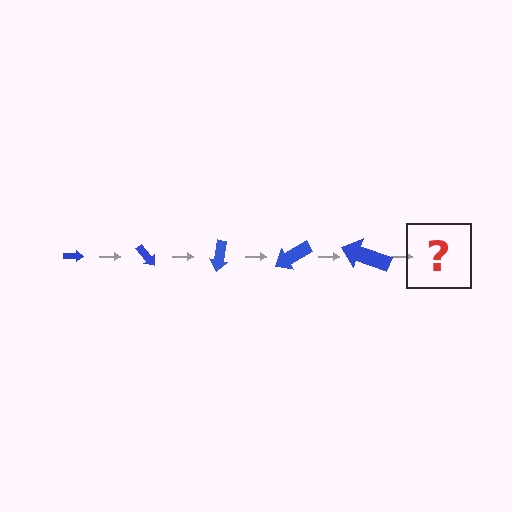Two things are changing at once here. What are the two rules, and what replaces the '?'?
The two rules are that the arrow grows larger each step and it rotates 50 degrees each step. The '?' should be an arrow, larger than the previous one and rotated 250 degrees from the start.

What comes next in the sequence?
The next element should be an arrow, larger than the previous one and rotated 250 degrees from the start.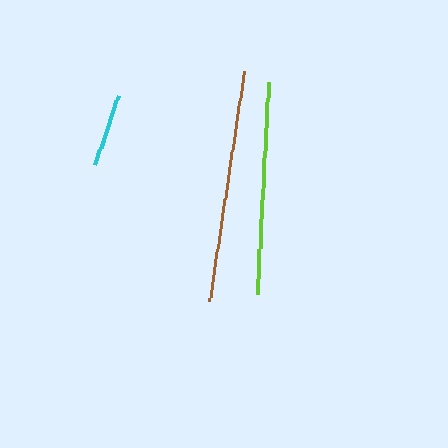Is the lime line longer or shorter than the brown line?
The brown line is longer than the lime line.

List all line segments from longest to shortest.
From longest to shortest: brown, lime, cyan.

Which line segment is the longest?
The brown line is the longest at approximately 231 pixels.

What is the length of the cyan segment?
The cyan segment is approximately 74 pixels long.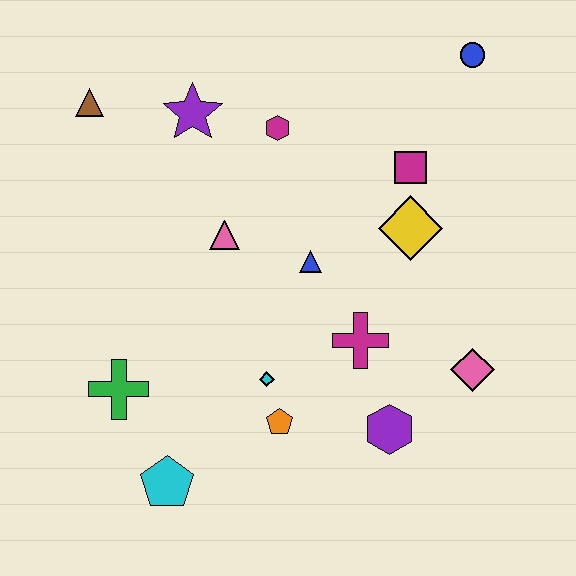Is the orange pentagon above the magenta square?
No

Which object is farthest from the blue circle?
The cyan pentagon is farthest from the blue circle.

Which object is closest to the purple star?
The magenta hexagon is closest to the purple star.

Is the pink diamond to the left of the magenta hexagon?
No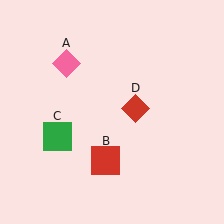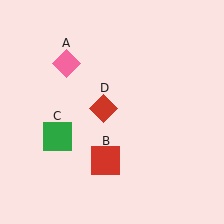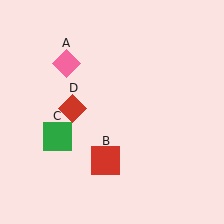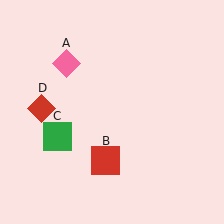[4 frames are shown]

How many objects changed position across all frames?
1 object changed position: red diamond (object D).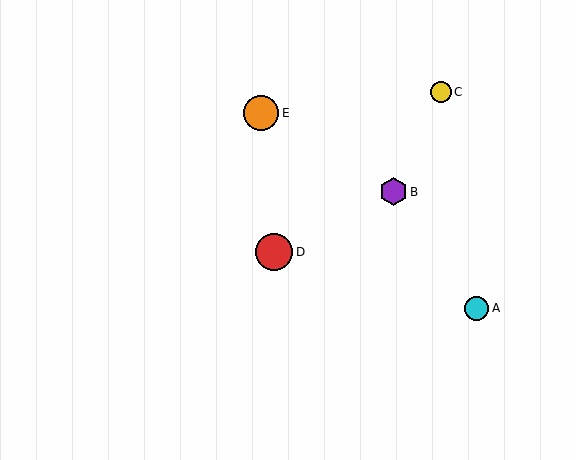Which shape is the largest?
The red circle (labeled D) is the largest.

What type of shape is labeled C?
Shape C is a yellow circle.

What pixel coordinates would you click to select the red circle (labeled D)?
Click at (274, 252) to select the red circle D.